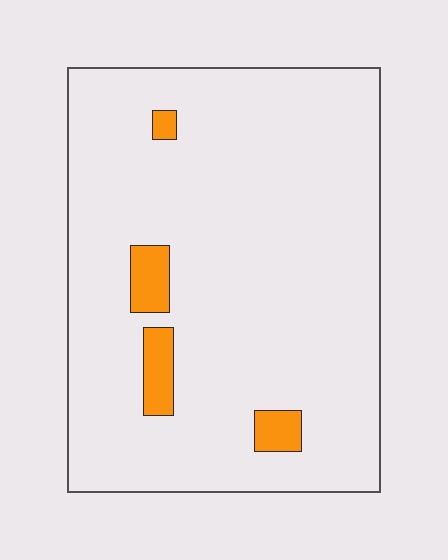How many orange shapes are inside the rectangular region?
4.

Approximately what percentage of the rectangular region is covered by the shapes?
Approximately 5%.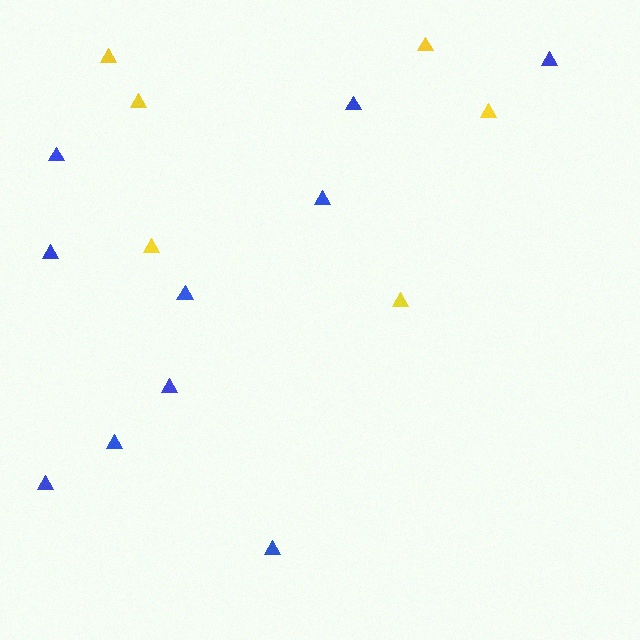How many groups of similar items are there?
There are 2 groups: one group of yellow triangles (6) and one group of blue triangles (10).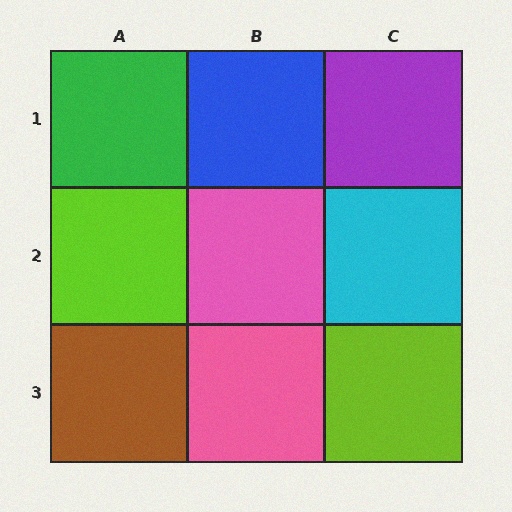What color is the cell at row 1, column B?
Blue.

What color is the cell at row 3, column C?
Lime.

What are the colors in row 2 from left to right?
Lime, pink, cyan.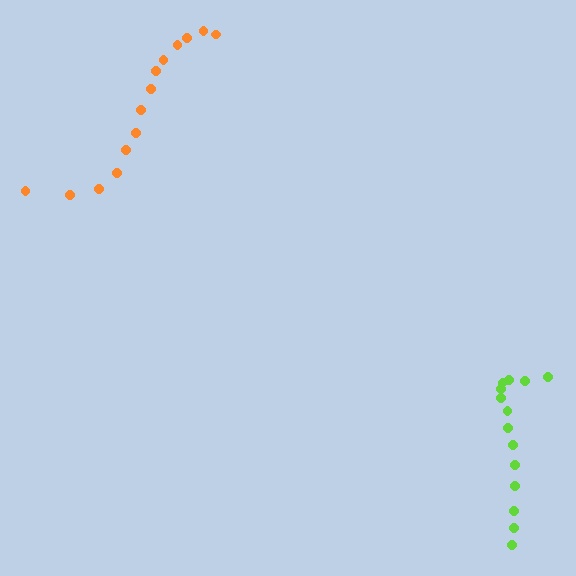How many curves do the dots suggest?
There are 2 distinct paths.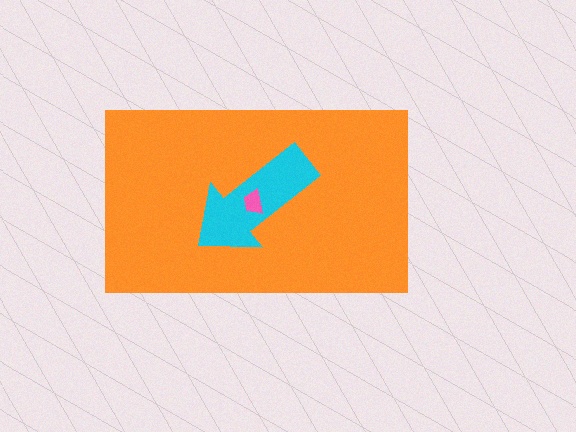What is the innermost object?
The pink trapezoid.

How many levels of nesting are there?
3.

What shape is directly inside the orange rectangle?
The cyan arrow.